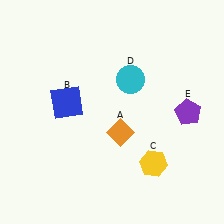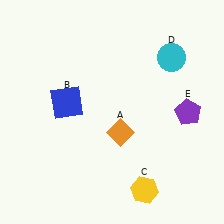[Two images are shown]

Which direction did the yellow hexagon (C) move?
The yellow hexagon (C) moved down.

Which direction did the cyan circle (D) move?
The cyan circle (D) moved right.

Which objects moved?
The objects that moved are: the yellow hexagon (C), the cyan circle (D).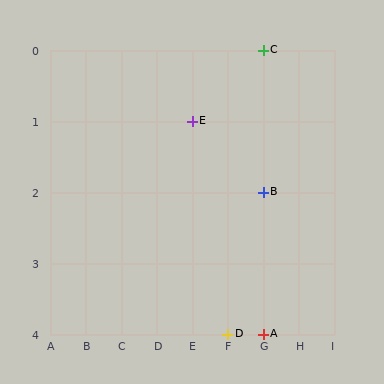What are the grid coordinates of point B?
Point B is at grid coordinates (G, 2).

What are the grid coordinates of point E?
Point E is at grid coordinates (E, 1).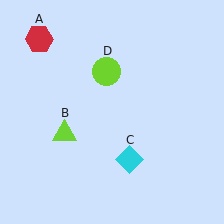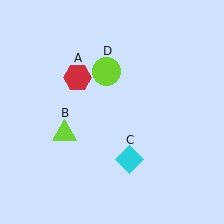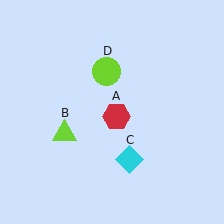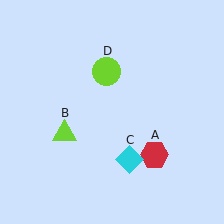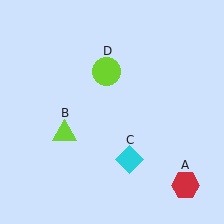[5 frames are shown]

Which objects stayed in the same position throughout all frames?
Lime triangle (object B) and cyan diamond (object C) and lime circle (object D) remained stationary.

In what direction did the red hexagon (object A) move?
The red hexagon (object A) moved down and to the right.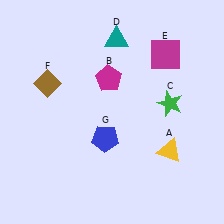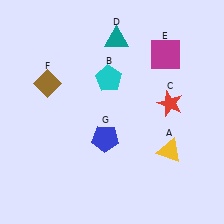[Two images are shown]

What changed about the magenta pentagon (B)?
In Image 1, B is magenta. In Image 2, it changed to cyan.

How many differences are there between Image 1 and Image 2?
There are 2 differences between the two images.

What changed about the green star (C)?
In Image 1, C is green. In Image 2, it changed to red.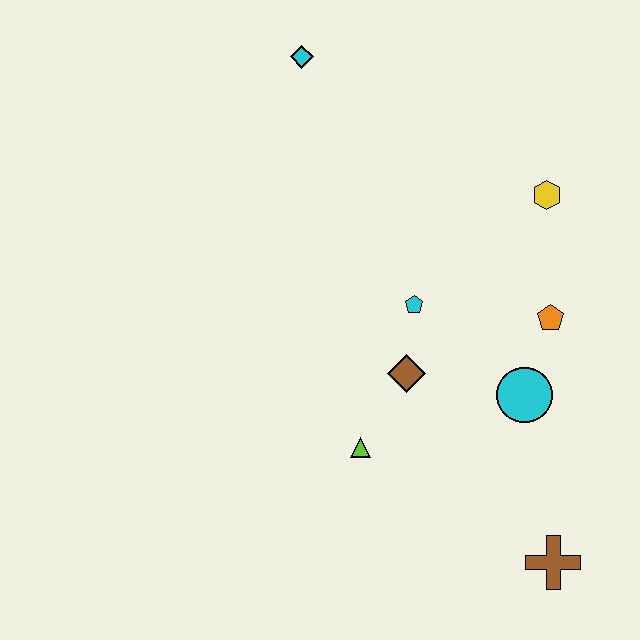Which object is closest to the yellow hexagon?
The orange pentagon is closest to the yellow hexagon.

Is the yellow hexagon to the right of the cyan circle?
Yes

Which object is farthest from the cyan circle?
The cyan diamond is farthest from the cyan circle.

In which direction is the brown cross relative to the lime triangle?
The brown cross is to the right of the lime triangle.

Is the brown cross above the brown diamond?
No